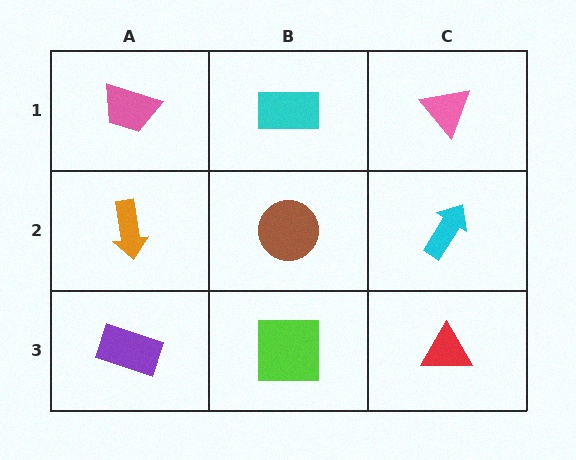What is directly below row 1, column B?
A brown circle.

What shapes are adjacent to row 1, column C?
A cyan arrow (row 2, column C), a cyan rectangle (row 1, column B).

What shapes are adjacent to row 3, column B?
A brown circle (row 2, column B), a purple rectangle (row 3, column A), a red triangle (row 3, column C).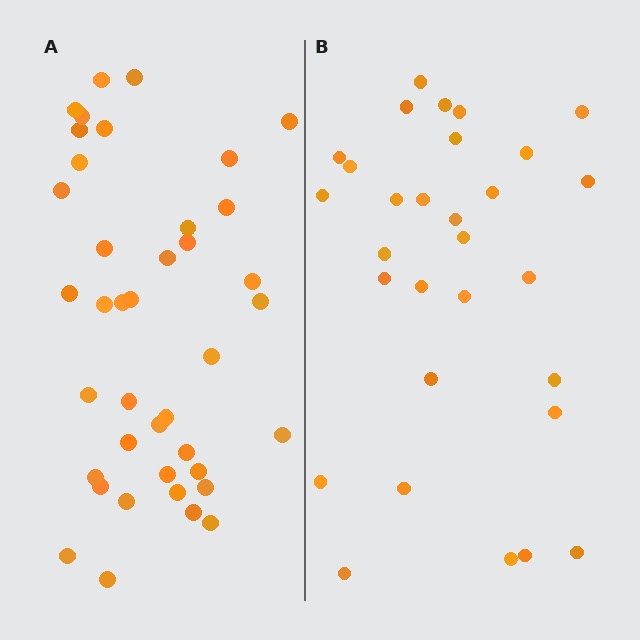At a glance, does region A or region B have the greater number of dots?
Region A (the left region) has more dots.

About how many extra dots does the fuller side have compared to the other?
Region A has roughly 10 or so more dots than region B.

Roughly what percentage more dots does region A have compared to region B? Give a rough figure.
About 35% more.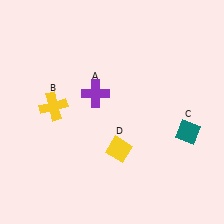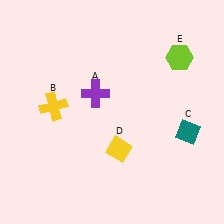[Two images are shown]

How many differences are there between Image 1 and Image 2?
There is 1 difference between the two images.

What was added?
A lime hexagon (E) was added in Image 2.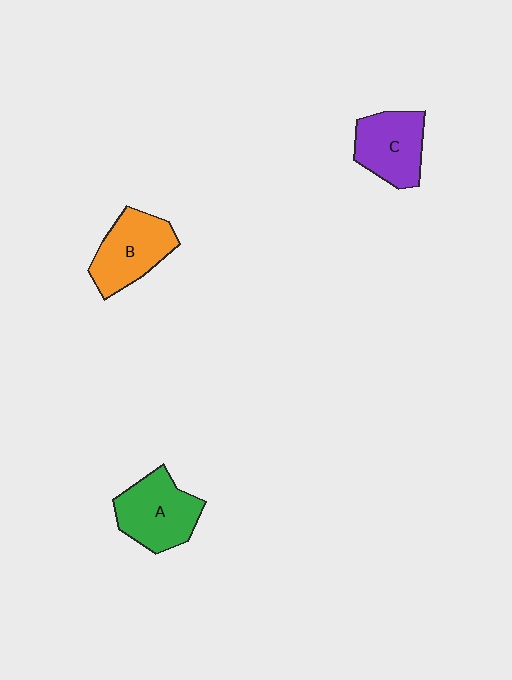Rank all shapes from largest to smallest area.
From largest to smallest: A (green), B (orange), C (purple).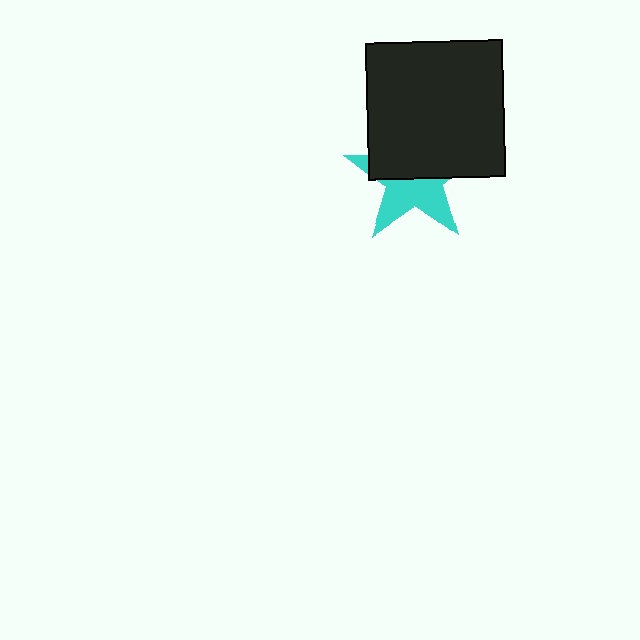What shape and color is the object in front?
The object in front is a black square.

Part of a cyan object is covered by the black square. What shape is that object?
It is a star.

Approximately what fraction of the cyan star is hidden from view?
Roughly 53% of the cyan star is hidden behind the black square.